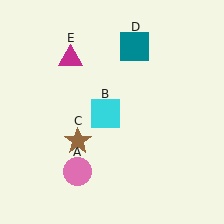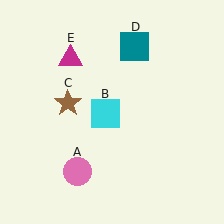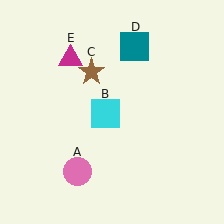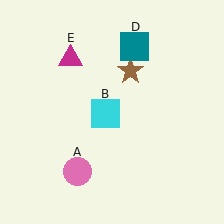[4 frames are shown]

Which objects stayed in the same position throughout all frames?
Pink circle (object A) and cyan square (object B) and teal square (object D) and magenta triangle (object E) remained stationary.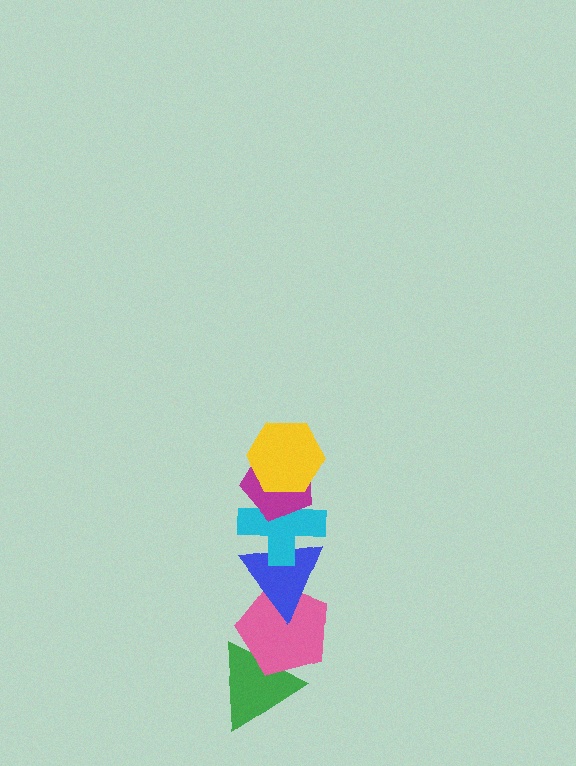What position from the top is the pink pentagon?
The pink pentagon is 5th from the top.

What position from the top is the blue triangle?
The blue triangle is 4th from the top.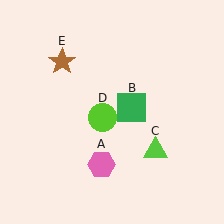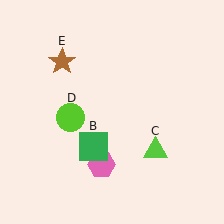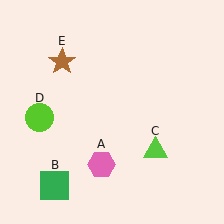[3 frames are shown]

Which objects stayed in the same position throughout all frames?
Pink hexagon (object A) and lime triangle (object C) and brown star (object E) remained stationary.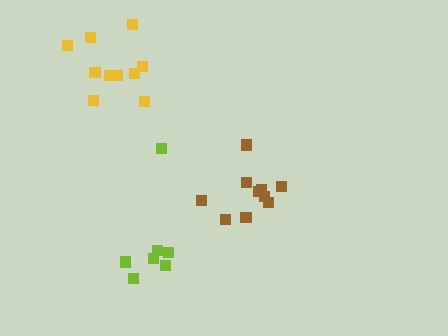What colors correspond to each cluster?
The clusters are colored: lime, brown, yellow.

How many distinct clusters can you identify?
There are 3 distinct clusters.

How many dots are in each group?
Group 1: 7 dots, Group 2: 10 dots, Group 3: 10 dots (27 total).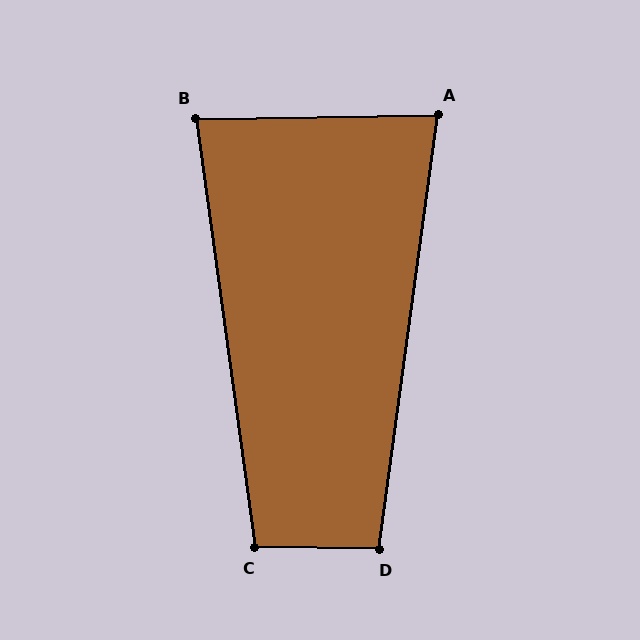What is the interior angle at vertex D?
Approximately 97 degrees (obtuse).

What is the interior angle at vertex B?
Approximately 83 degrees (acute).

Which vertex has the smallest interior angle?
A, at approximately 81 degrees.